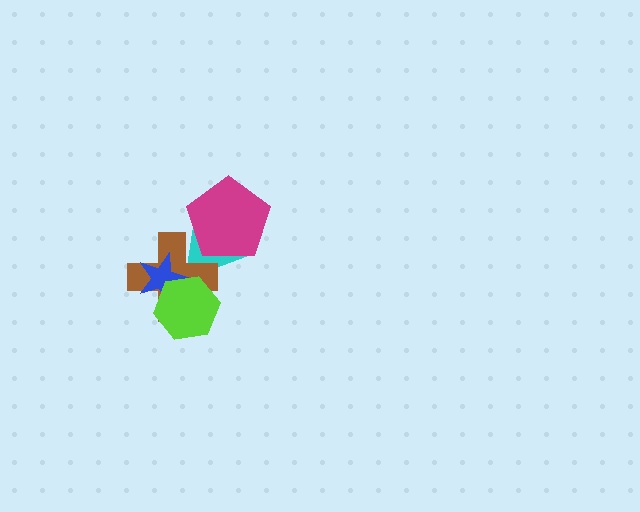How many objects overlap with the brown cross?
3 objects overlap with the brown cross.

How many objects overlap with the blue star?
3 objects overlap with the blue star.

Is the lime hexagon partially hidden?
No, no other shape covers it.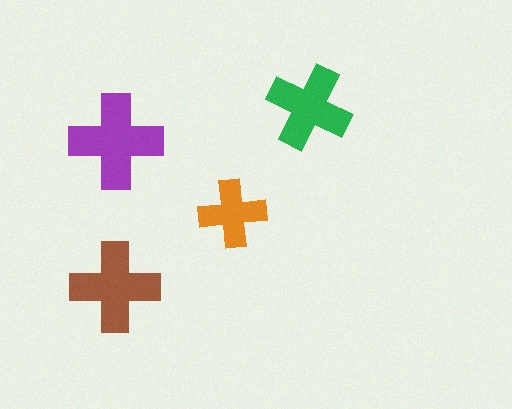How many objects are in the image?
There are 4 objects in the image.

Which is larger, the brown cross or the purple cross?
The purple one.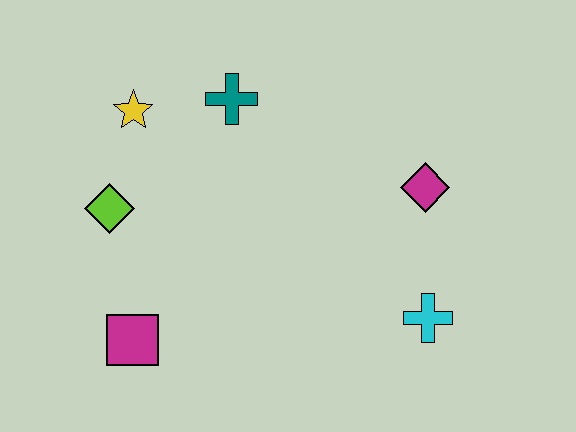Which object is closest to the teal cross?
The yellow star is closest to the teal cross.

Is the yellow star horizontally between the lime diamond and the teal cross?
Yes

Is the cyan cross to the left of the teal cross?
No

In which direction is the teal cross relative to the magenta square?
The teal cross is above the magenta square.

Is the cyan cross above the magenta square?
Yes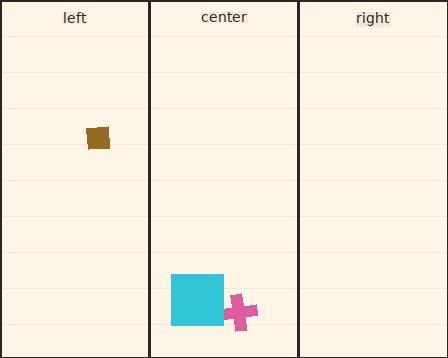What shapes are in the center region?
The pink cross, the cyan square.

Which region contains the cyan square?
The center region.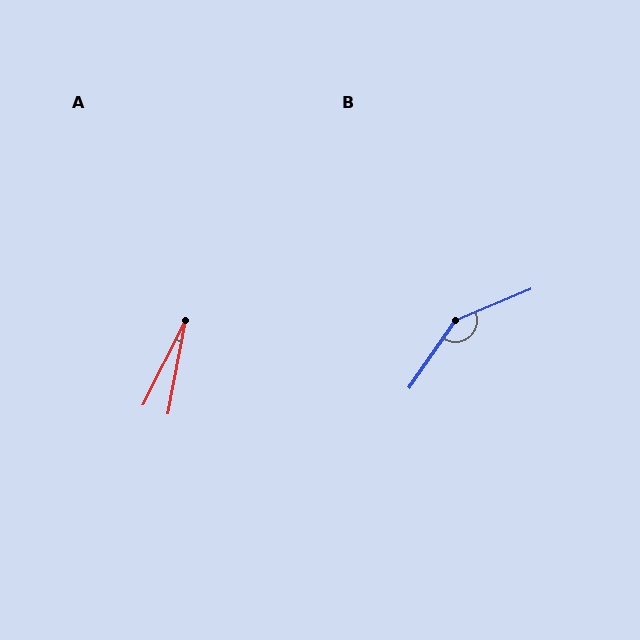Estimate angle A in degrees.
Approximately 17 degrees.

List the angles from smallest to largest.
A (17°), B (147°).